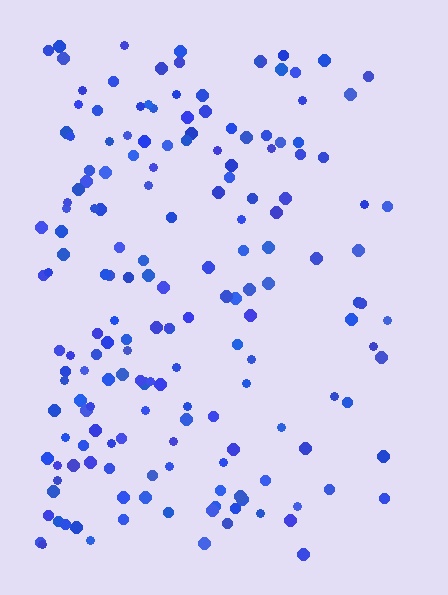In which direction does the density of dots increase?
From right to left, with the left side densest.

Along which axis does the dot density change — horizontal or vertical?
Horizontal.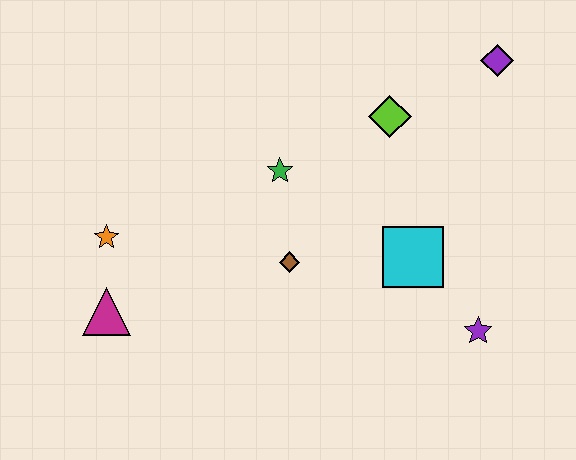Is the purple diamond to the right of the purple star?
Yes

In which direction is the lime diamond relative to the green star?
The lime diamond is to the right of the green star.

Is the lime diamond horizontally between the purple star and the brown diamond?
Yes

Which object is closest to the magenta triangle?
The orange star is closest to the magenta triangle.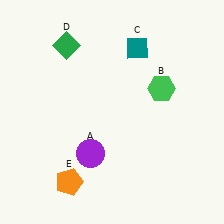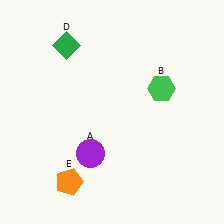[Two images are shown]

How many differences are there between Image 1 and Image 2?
There is 1 difference between the two images.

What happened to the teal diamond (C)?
The teal diamond (C) was removed in Image 2. It was in the top-right area of Image 1.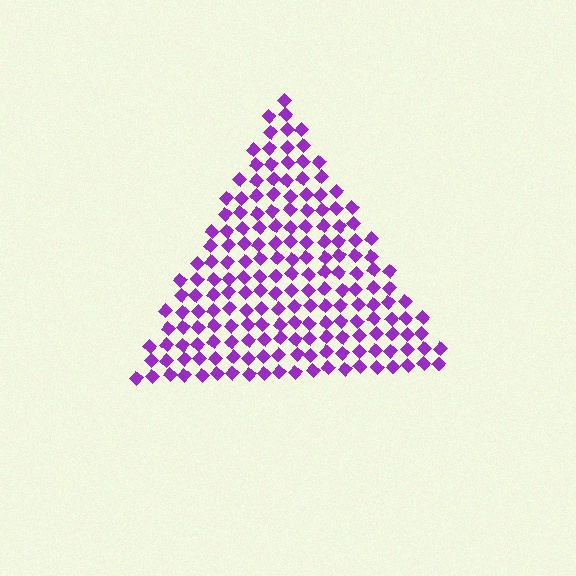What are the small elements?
The small elements are diamonds.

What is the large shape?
The large shape is a triangle.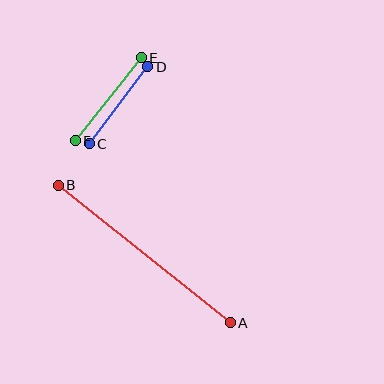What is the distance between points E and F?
The distance is approximately 106 pixels.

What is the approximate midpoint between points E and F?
The midpoint is at approximately (108, 99) pixels.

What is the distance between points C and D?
The distance is approximately 97 pixels.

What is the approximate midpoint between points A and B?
The midpoint is at approximately (144, 254) pixels.